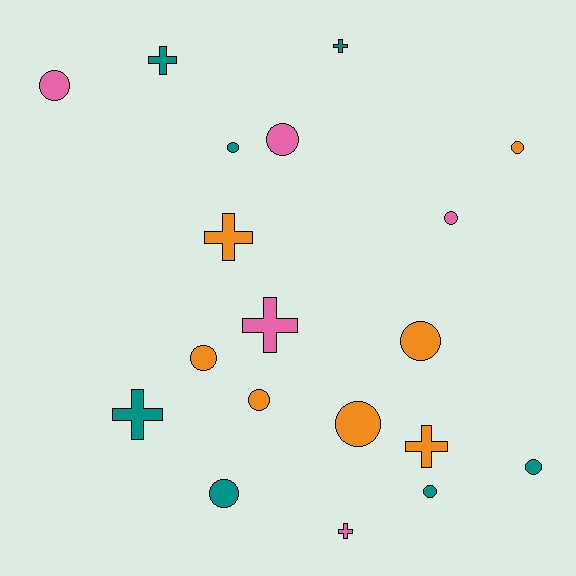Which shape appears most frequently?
Circle, with 12 objects.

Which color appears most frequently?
Orange, with 7 objects.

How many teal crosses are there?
There are 3 teal crosses.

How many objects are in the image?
There are 19 objects.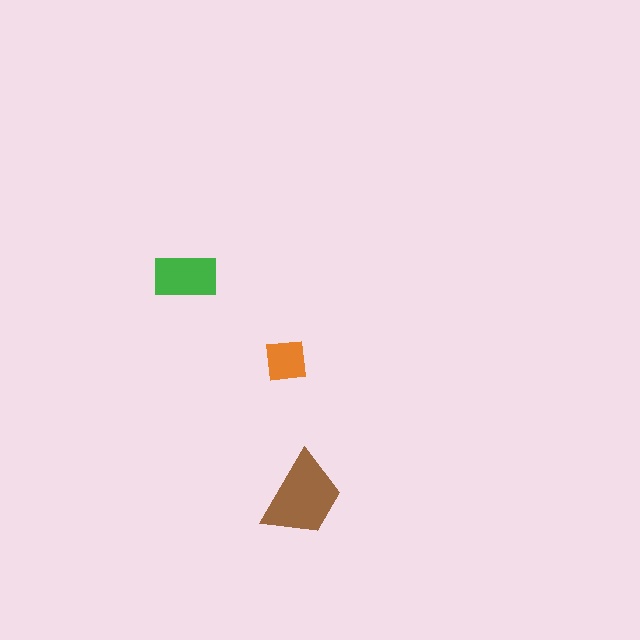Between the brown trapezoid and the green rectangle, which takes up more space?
The brown trapezoid.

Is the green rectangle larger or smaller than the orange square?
Larger.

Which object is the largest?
The brown trapezoid.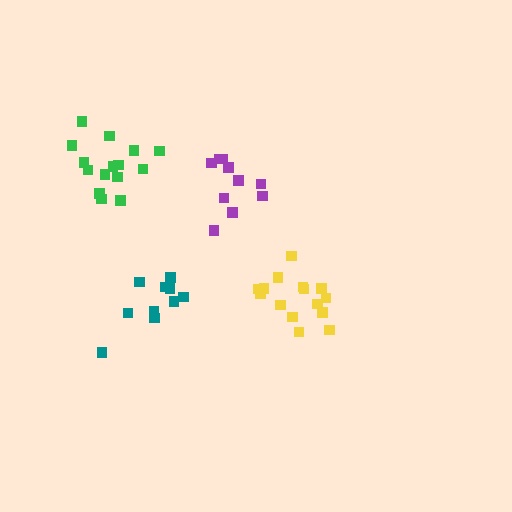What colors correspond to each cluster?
The clusters are colored: purple, teal, green, yellow.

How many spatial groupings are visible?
There are 4 spatial groupings.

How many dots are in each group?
Group 1: 10 dots, Group 2: 10 dots, Group 3: 15 dots, Group 4: 15 dots (50 total).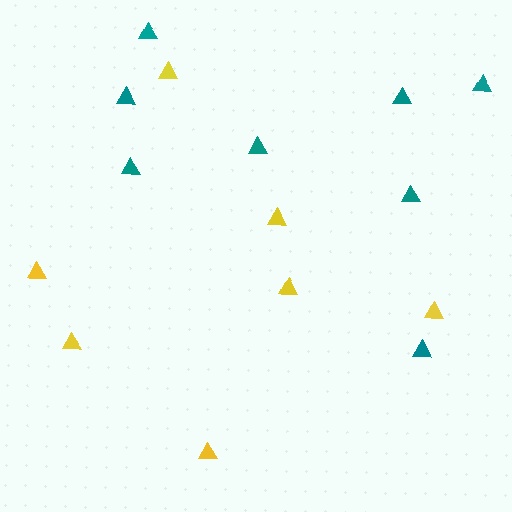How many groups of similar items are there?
There are 2 groups: one group of teal triangles (8) and one group of yellow triangles (7).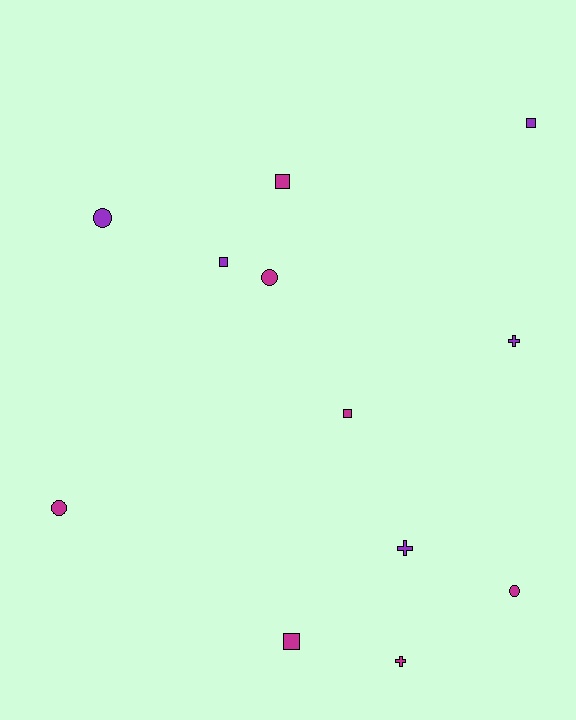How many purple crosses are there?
There are 2 purple crosses.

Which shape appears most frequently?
Square, with 5 objects.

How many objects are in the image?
There are 12 objects.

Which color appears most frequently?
Magenta, with 7 objects.